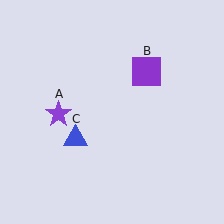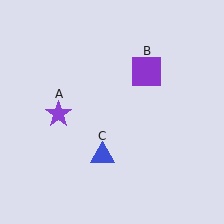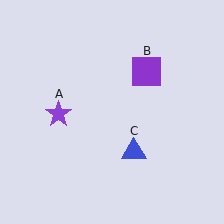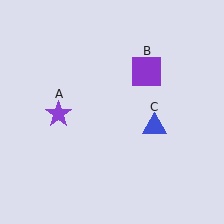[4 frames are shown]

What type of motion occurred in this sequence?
The blue triangle (object C) rotated counterclockwise around the center of the scene.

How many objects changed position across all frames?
1 object changed position: blue triangle (object C).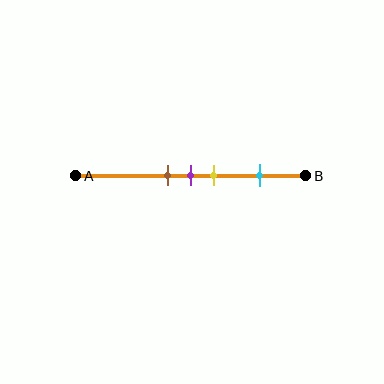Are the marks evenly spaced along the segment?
No, the marks are not evenly spaced.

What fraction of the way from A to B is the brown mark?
The brown mark is approximately 40% (0.4) of the way from A to B.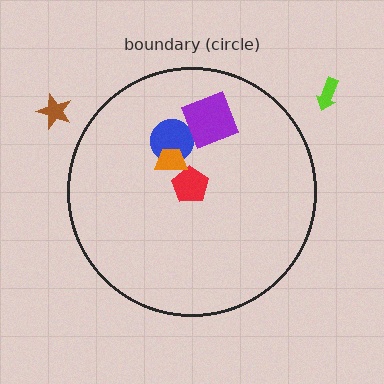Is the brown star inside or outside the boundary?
Outside.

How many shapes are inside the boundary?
4 inside, 2 outside.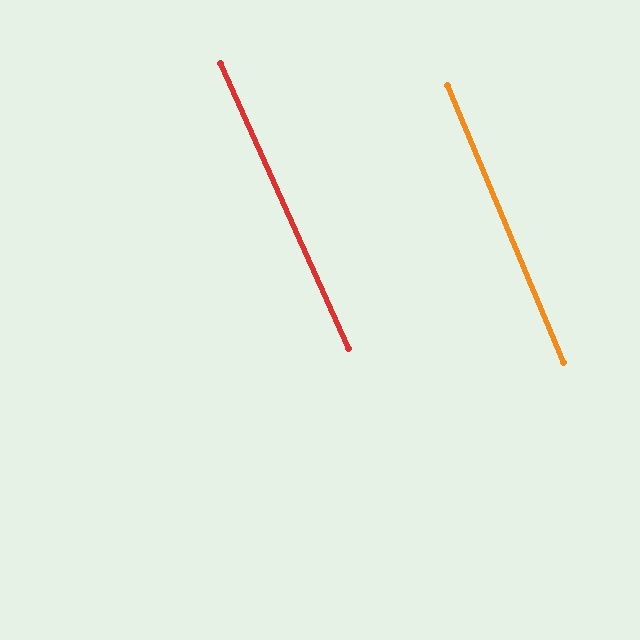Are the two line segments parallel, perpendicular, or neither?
Parallel — their directions differ by only 1.5°.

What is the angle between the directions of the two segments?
Approximately 2 degrees.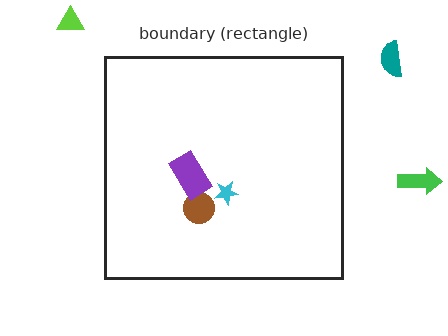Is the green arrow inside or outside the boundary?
Outside.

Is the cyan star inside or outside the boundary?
Inside.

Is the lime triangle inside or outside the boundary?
Outside.